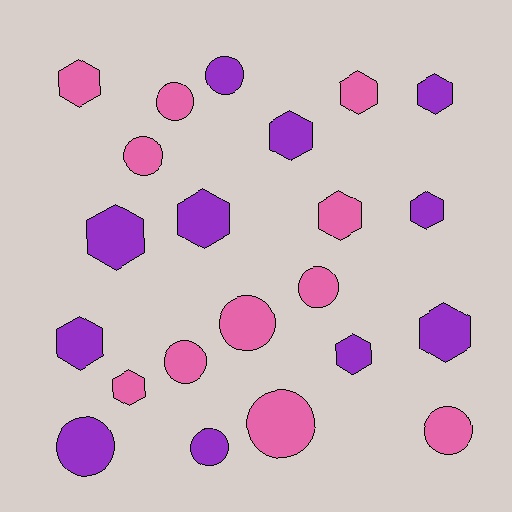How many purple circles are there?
There are 3 purple circles.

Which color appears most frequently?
Pink, with 11 objects.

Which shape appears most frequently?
Hexagon, with 12 objects.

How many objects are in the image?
There are 22 objects.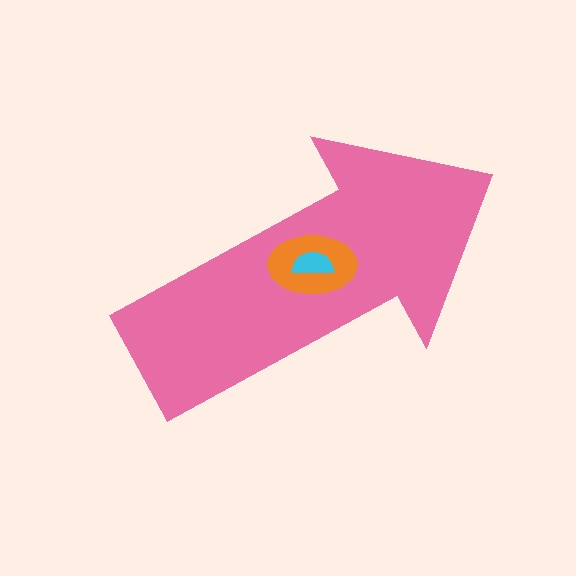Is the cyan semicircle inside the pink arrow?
Yes.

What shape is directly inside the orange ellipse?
The cyan semicircle.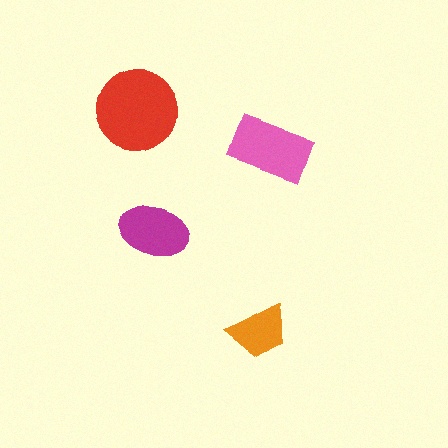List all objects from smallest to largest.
The orange trapezoid, the magenta ellipse, the pink rectangle, the red circle.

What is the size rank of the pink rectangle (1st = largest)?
2nd.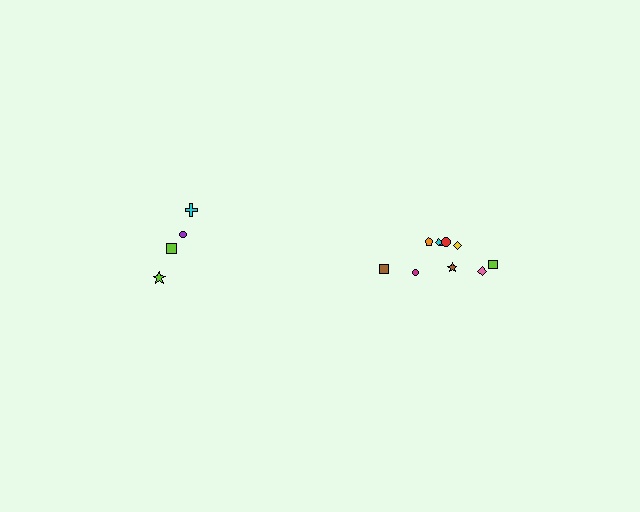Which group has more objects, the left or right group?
The right group.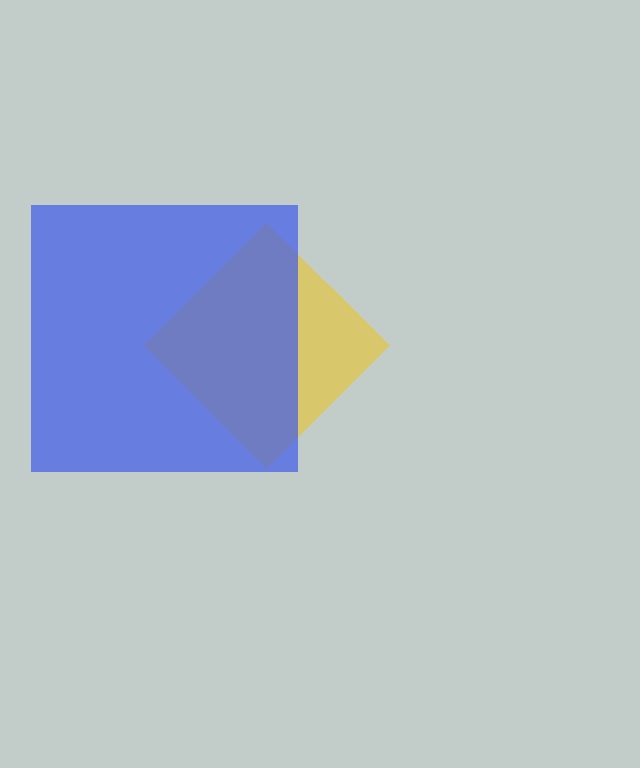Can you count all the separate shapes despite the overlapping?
Yes, there are 2 separate shapes.